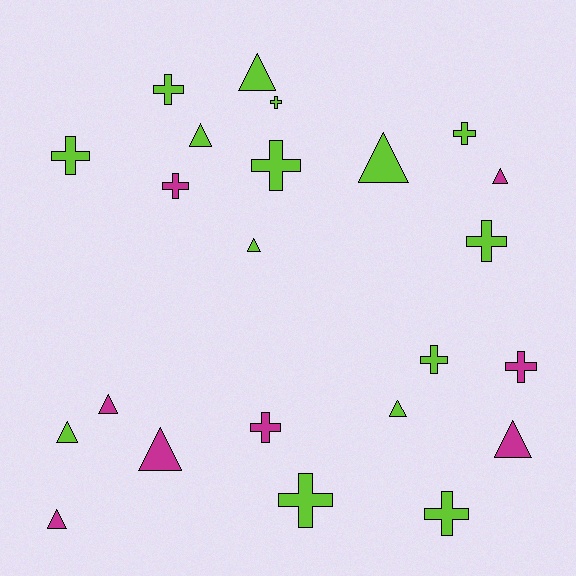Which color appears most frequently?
Lime, with 15 objects.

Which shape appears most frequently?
Cross, with 12 objects.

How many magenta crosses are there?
There are 3 magenta crosses.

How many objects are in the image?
There are 23 objects.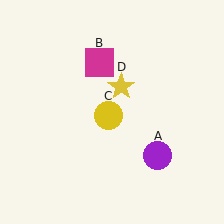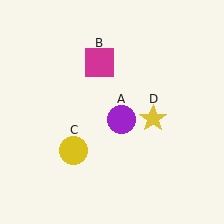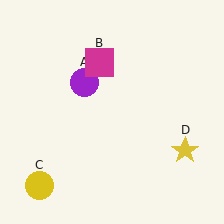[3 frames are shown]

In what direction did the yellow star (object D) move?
The yellow star (object D) moved down and to the right.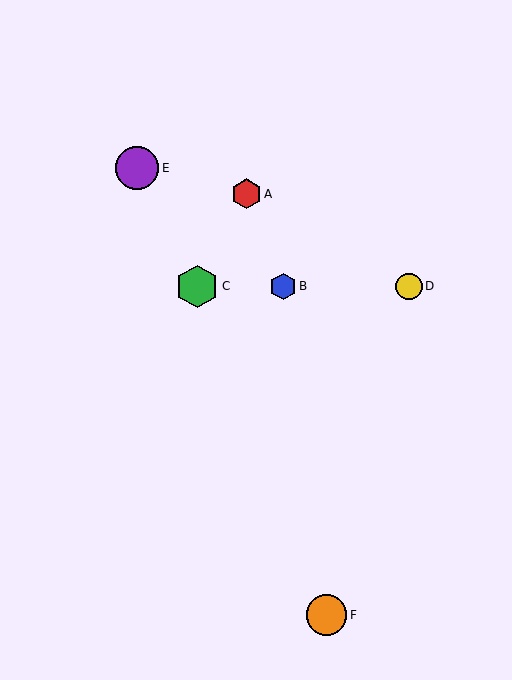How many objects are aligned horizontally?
3 objects (B, C, D) are aligned horizontally.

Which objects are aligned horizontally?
Objects B, C, D are aligned horizontally.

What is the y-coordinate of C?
Object C is at y≈287.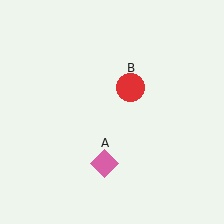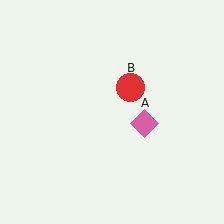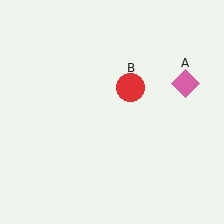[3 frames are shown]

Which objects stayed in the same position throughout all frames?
Red circle (object B) remained stationary.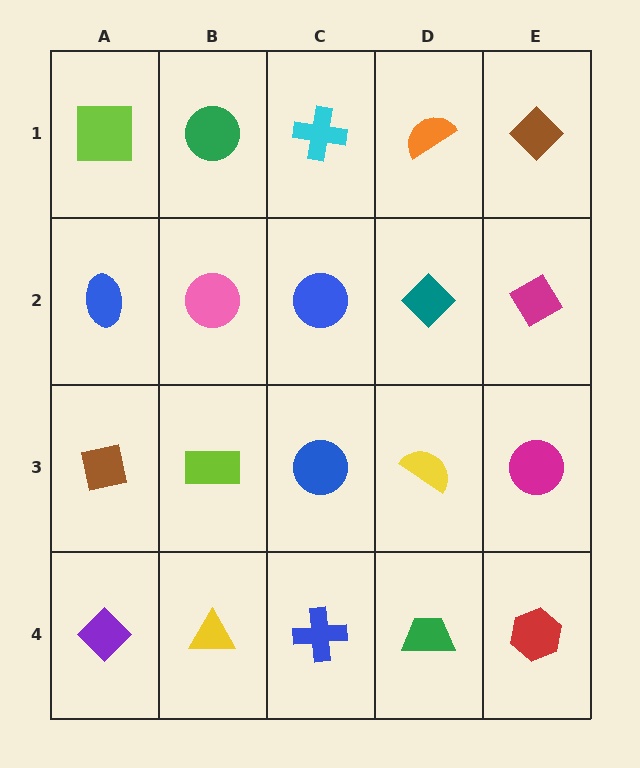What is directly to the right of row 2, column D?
A magenta diamond.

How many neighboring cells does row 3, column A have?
3.